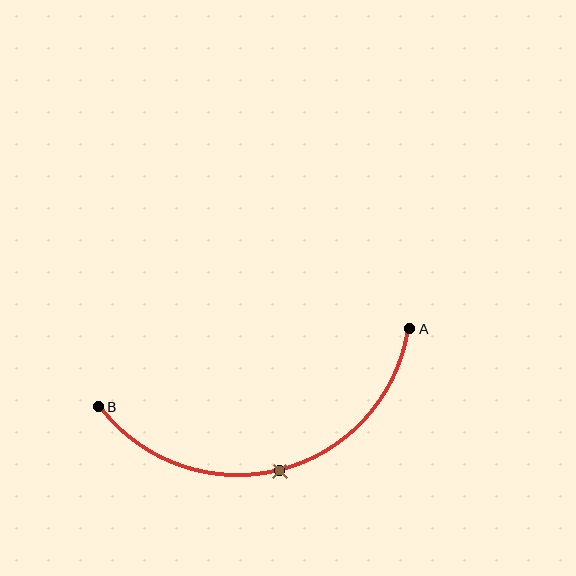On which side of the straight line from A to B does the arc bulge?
The arc bulges below the straight line connecting A and B.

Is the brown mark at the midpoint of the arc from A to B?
Yes. The brown mark lies on the arc at equal arc-length from both A and B — it is the arc midpoint.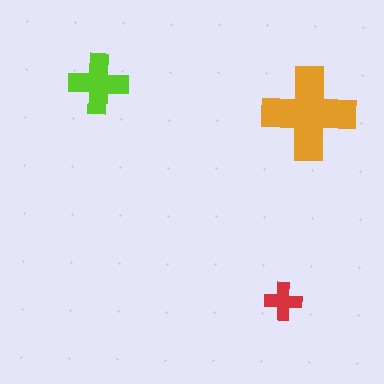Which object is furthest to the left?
The lime cross is leftmost.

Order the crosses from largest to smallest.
the orange one, the lime one, the red one.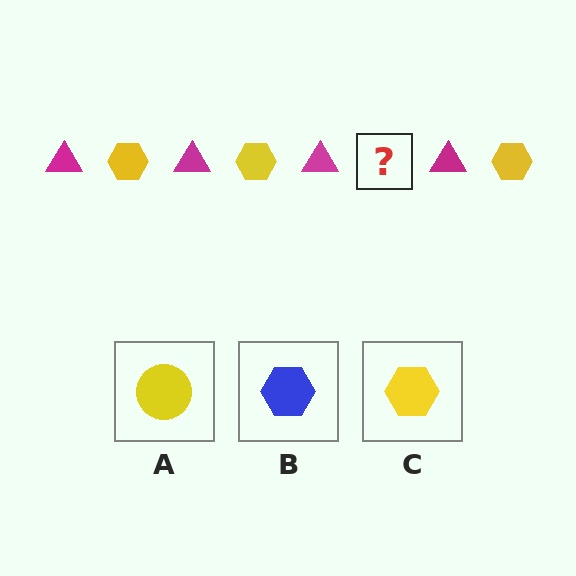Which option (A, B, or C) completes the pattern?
C.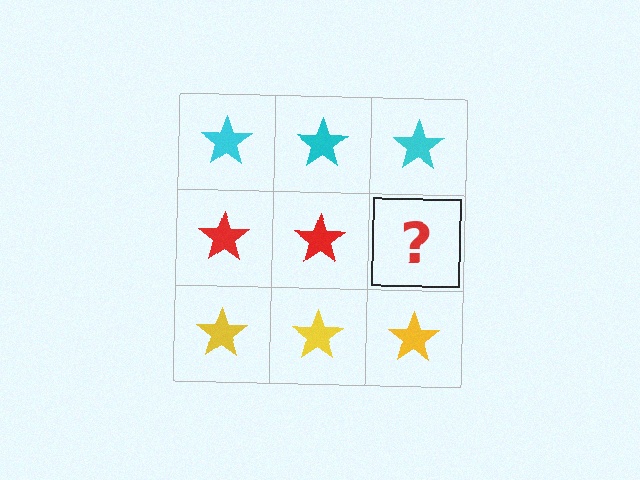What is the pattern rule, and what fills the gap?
The rule is that each row has a consistent color. The gap should be filled with a red star.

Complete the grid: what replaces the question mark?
The question mark should be replaced with a red star.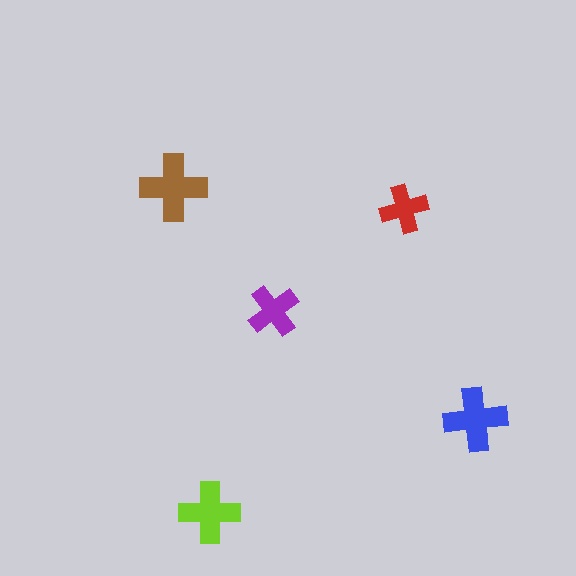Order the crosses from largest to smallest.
the brown one, the blue one, the lime one, the purple one, the red one.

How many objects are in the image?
There are 5 objects in the image.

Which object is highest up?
The brown cross is topmost.